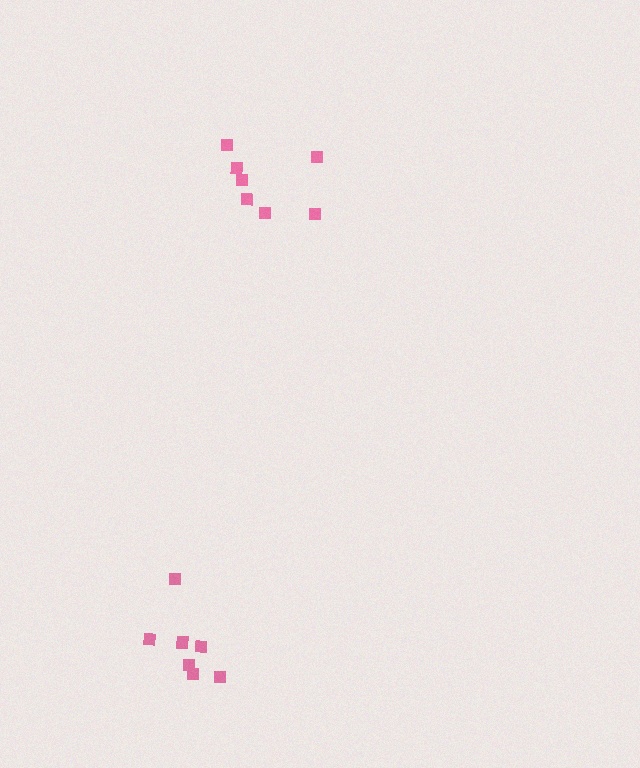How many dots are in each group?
Group 1: 7 dots, Group 2: 7 dots (14 total).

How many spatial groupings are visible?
There are 2 spatial groupings.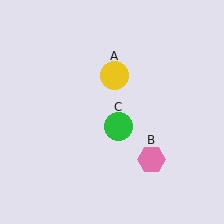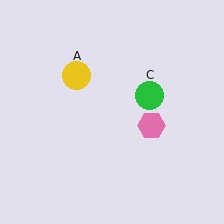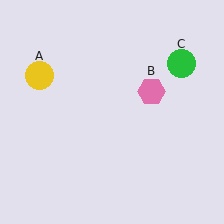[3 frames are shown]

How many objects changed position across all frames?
3 objects changed position: yellow circle (object A), pink hexagon (object B), green circle (object C).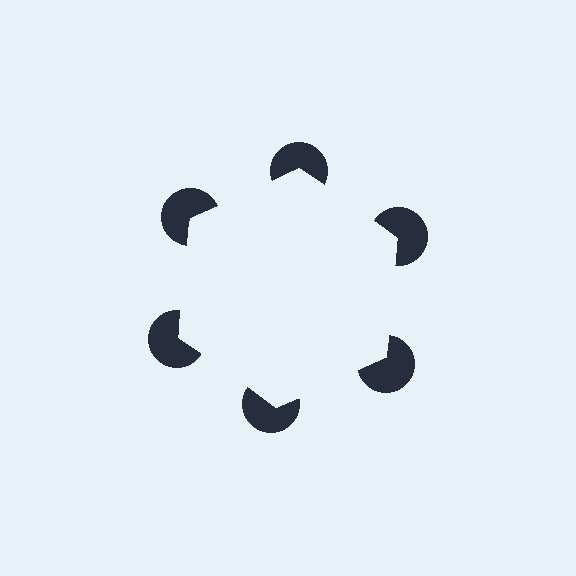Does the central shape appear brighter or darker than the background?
It typically appears slightly brighter than the background, even though no actual brightness change is drawn.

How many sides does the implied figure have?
6 sides.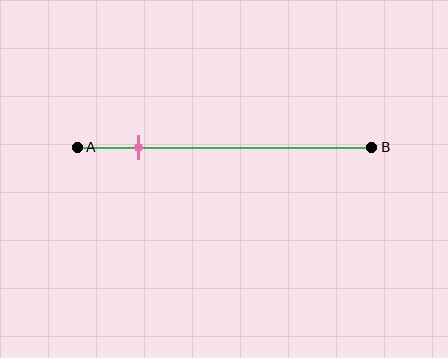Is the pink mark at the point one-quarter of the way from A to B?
No, the mark is at about 20% from A, not at the 25% one-quarter point.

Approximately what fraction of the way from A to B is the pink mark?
The pink mark is approximately 20% of the way from A to B.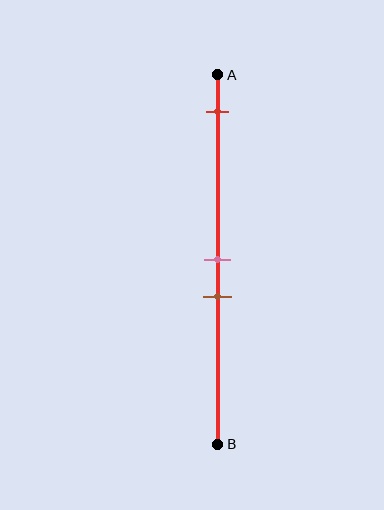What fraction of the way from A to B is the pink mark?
The pink mark is approximately 50% (0.5) of the way from A to B.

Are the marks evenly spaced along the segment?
No, the marks are not evenly spaced.